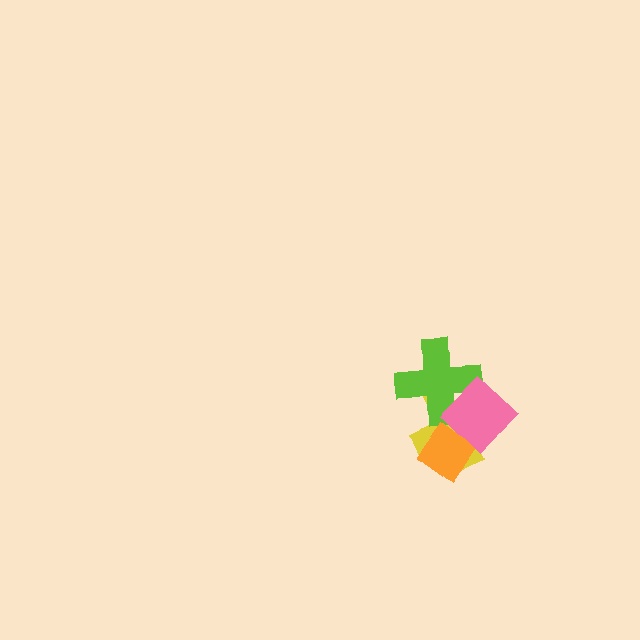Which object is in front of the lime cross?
The pink diamond is in front of the lime cross.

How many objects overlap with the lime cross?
2 objects overlap with the lime cross.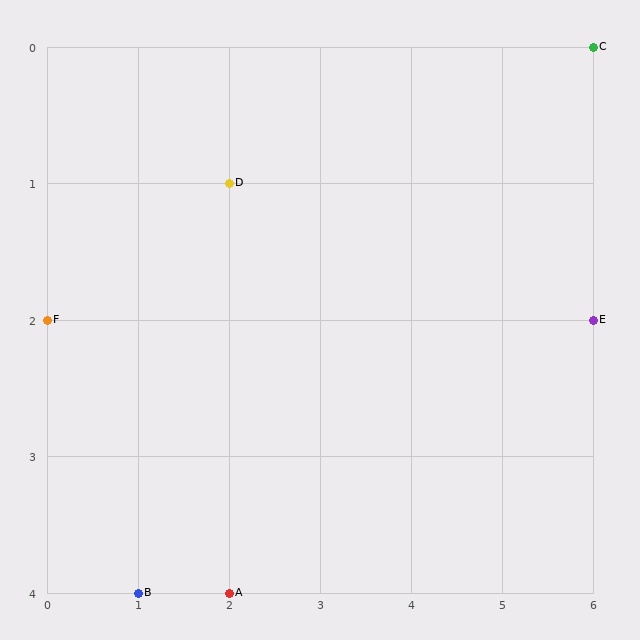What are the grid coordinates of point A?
Point A is at grid coordinates (2, 4).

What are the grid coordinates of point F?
Point F is at grid coordinates (0, 2).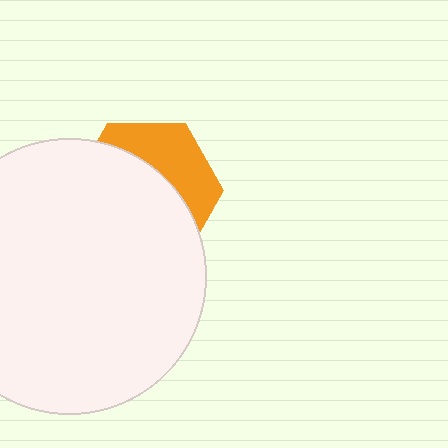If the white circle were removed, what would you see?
You would see the complete orange hexagon.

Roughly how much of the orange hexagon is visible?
A small part of it is visible (roughly 36%).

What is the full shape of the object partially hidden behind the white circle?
The partially hidden object is an orange hexagon.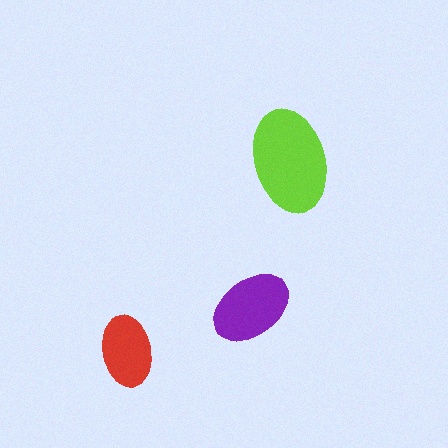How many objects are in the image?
There are 3 objects in the image.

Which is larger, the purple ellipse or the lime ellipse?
The lime one.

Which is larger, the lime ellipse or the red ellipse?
The lime one.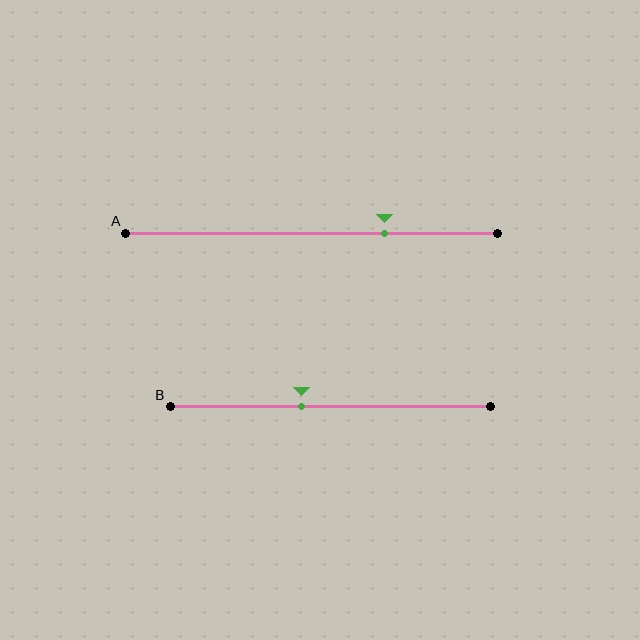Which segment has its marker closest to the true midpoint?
Segment B has its marker closest to the true midpoint.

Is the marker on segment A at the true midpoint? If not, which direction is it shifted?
No, the marker on segment A is shifted to the right by about 20% of the segment length.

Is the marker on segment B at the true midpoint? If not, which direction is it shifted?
No, the marker on segment B is shifted to the left by about 9% of the segment length.